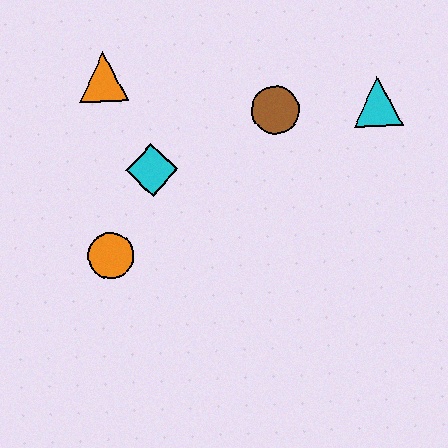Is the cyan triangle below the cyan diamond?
No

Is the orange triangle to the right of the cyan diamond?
No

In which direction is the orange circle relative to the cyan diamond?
The orange circle is below the cyan diamond.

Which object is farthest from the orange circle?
The cyan triangle is farthest from the orange circle.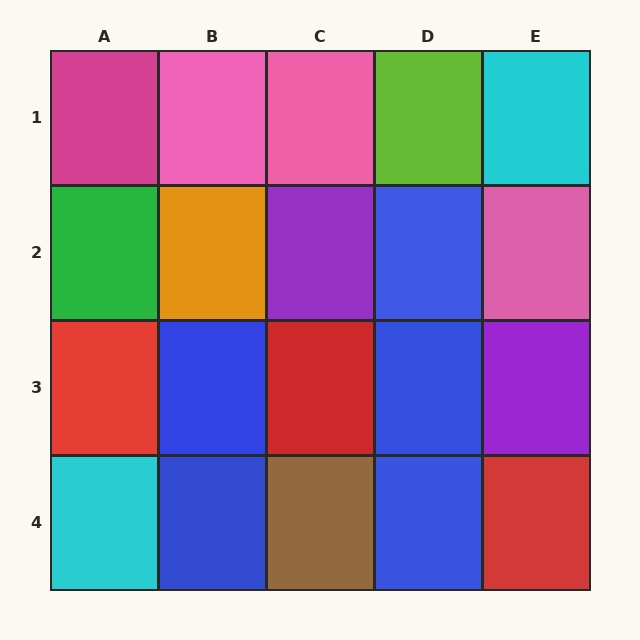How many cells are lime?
1 cell is lime.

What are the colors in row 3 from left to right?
Red, blue, red, blue, purple.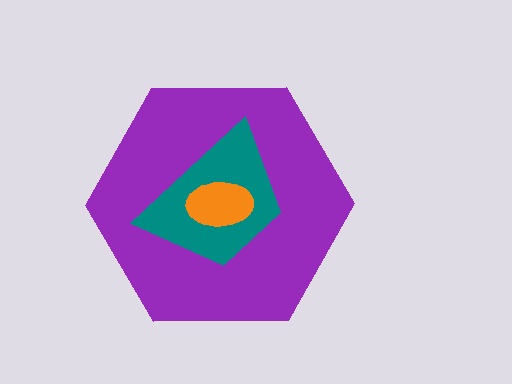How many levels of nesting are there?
3.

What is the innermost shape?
The orange ellipse.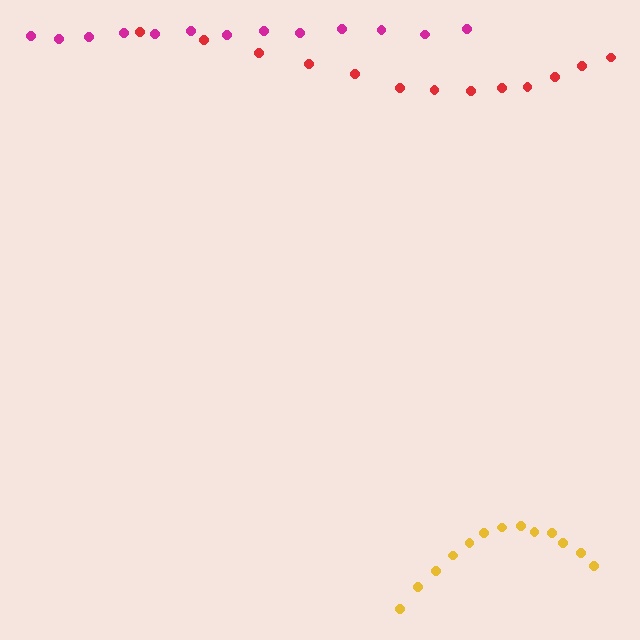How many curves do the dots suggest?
There are 3 distinct paths.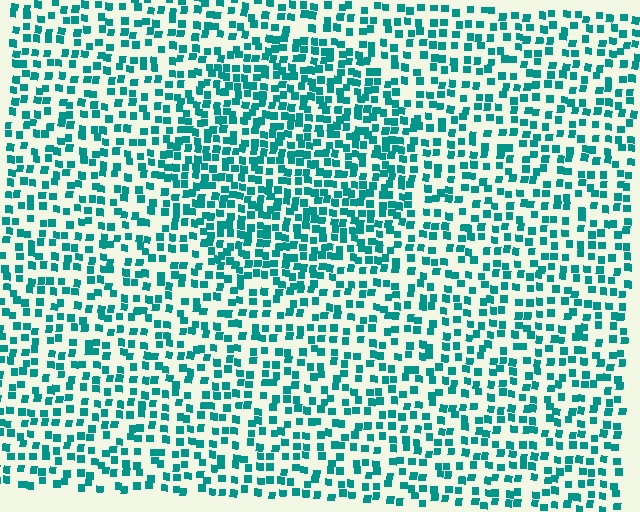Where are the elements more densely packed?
The elements are more densely packed inside the circle boundary.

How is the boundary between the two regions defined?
The boundary is defined by a change in element density (approximately 1.6x ratio). All elements are the same color, size, and shape.